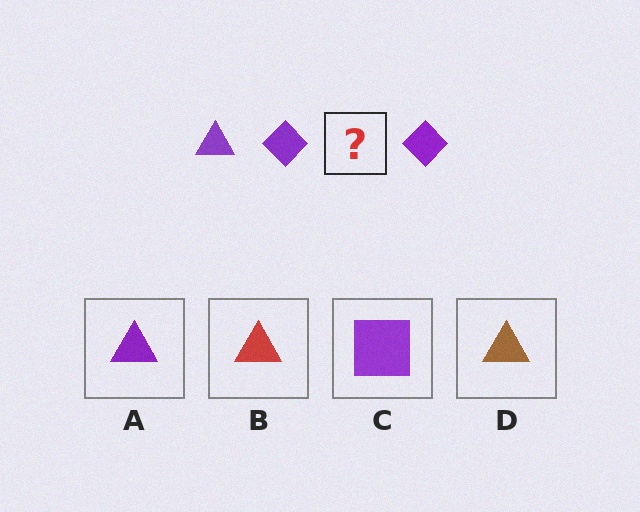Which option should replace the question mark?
Option A.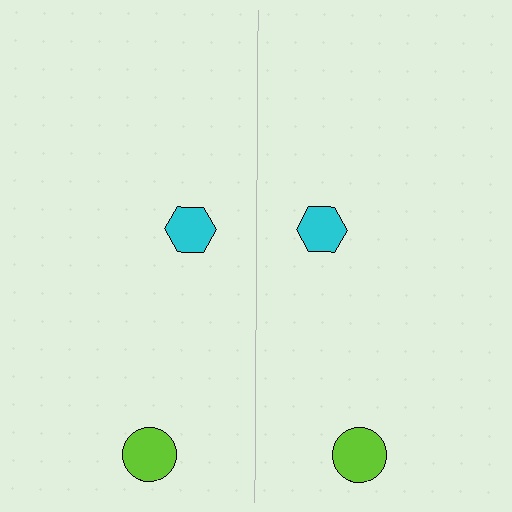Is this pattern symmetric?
Yes, this pattern has bilateral (reflection) symmetry.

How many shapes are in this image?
There are 4 shapes in this image.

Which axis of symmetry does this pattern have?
The pattern has a vertical axis of symmetry running through the center of the image.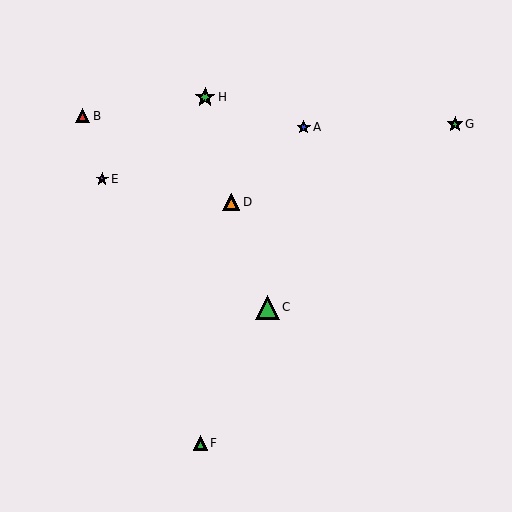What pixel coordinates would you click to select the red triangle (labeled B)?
Click at (82, 116) to select the red triangle B.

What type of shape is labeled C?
Shape C is a green triangle.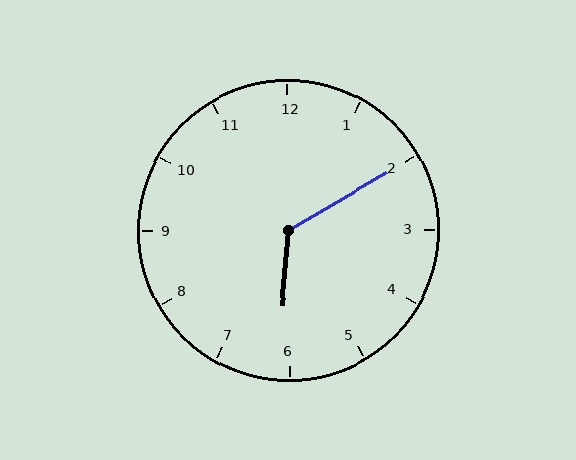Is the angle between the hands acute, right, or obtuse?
It is obtuse.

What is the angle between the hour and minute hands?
Approximately 125 degrees.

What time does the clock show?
6:10.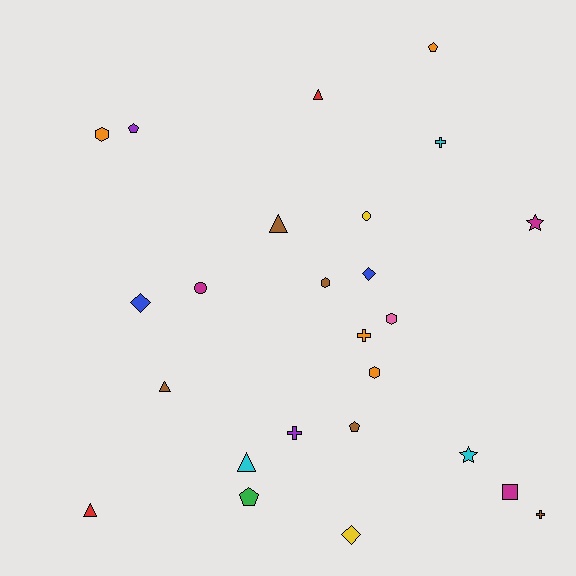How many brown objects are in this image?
There are 5 brown objects.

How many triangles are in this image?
There are 5 triangles.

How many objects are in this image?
There are 25 objects.